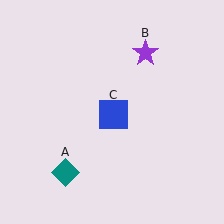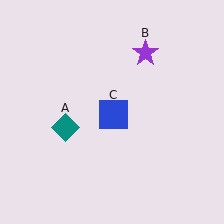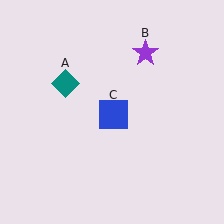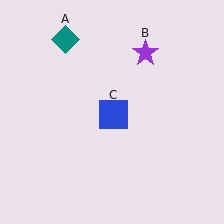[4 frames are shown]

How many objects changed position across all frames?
1 object changed position: teal diamond (object A).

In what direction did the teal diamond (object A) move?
The teal diamond (object A) moved up.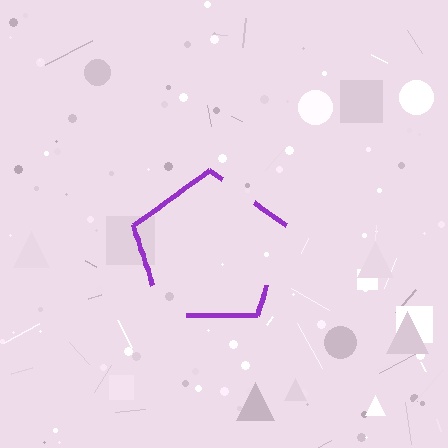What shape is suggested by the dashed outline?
The dashed outline suggests a pentagon.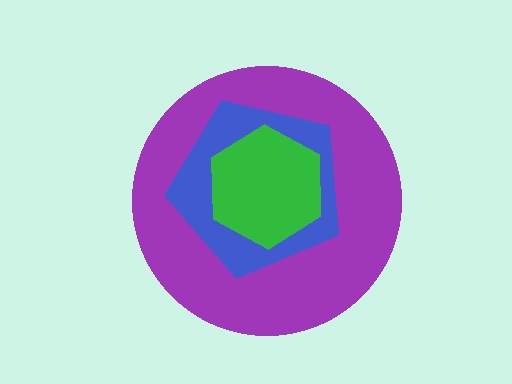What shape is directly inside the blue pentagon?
The green hexagon.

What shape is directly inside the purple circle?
The blue pentagon.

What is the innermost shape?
The green hexagon.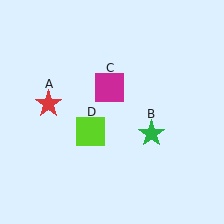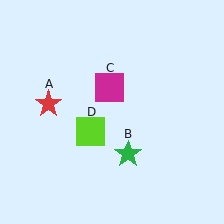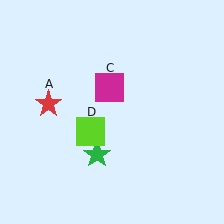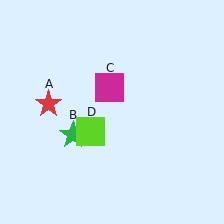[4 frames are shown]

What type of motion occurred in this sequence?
The green star (object B) rotated clockwise around the center of the scene.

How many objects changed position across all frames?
1 object changed position: green star (object B).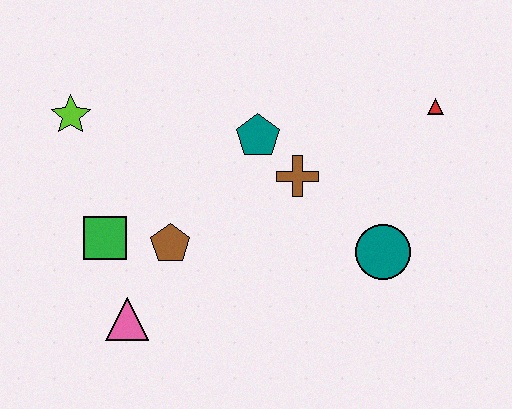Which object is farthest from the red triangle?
The pink triangle is farthest from the red triangle.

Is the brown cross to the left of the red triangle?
Yes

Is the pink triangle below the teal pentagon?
Yes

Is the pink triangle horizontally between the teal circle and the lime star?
Yes